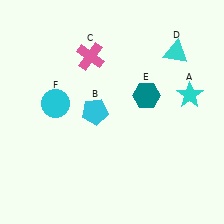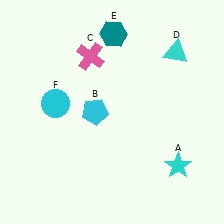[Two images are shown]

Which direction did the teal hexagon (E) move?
The teal hexagon (E) moved up.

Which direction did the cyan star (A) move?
The cyan star (A) moved down.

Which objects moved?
The objects that moved are: the cyan star (A), the teal hexagon (E).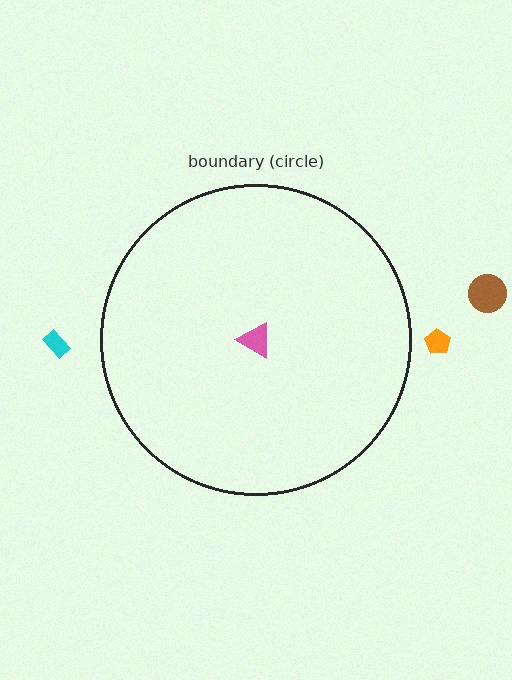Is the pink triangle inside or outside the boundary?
Inside.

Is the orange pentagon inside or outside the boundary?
Outside.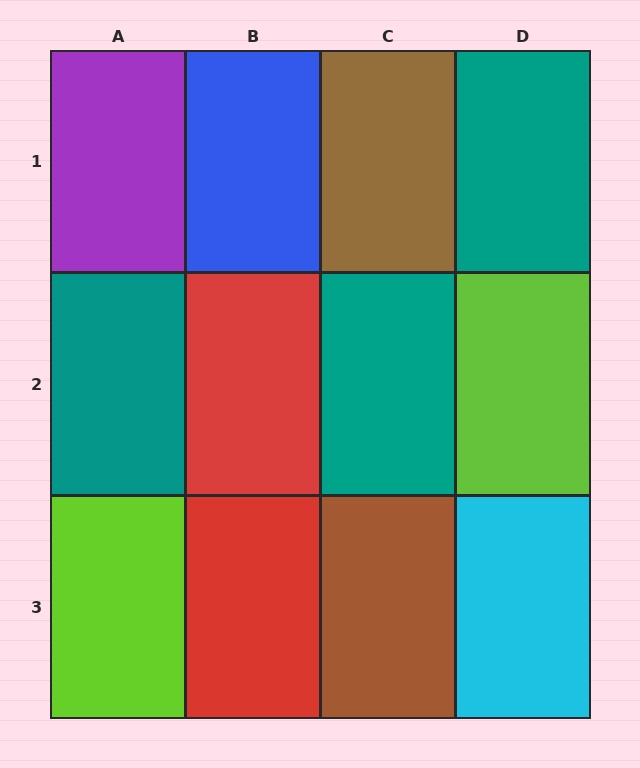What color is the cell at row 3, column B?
Red.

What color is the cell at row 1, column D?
Teal.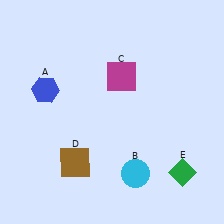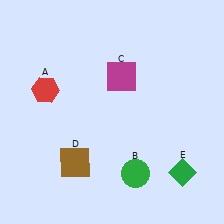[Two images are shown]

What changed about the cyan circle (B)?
In Image 1, B is cyan. In Image 2, it changed to green.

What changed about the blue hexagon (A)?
In Image 1, A is blue. In Image 2, it changed to red.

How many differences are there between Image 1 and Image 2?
There are 2 differences between the two images.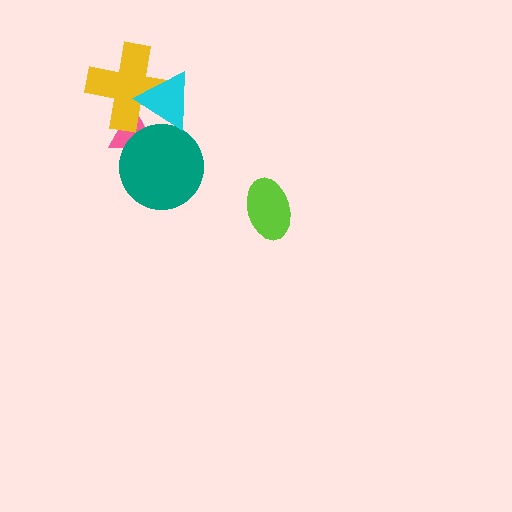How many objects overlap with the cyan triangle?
3 objects overlap with the cyan triangle.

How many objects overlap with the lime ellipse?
0 objects overlap with the lime ellipse.